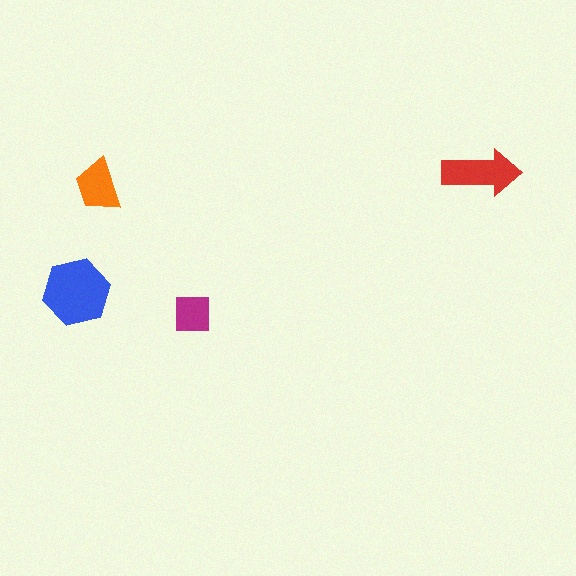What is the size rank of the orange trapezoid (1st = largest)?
3rd.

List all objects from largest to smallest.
The blue hexagon, the red arrow, the orange trapezoid, the magenta square.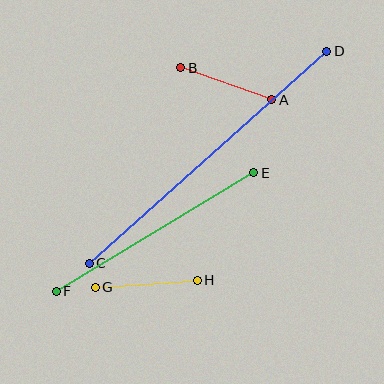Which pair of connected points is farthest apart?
Points C and D are farthest apart.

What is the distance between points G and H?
The distance is approximately 102 pixels.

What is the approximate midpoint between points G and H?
The midpoint is at approximately (146, 284) pixels.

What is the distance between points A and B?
The distance is approximately 97 pixels.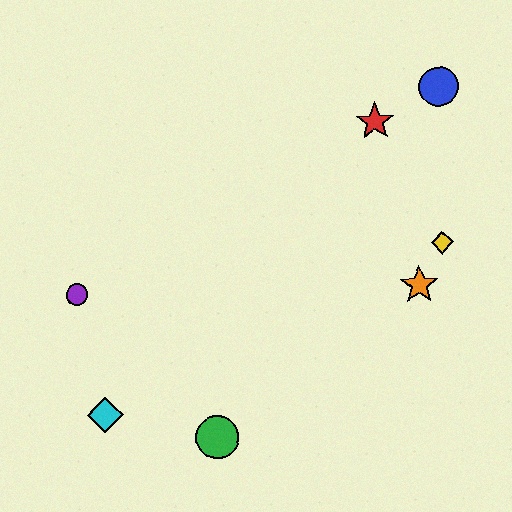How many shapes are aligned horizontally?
2 shapes (the purple circle, the orange star) are aligned horizontally.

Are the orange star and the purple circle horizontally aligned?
Yes, both are at y≈285.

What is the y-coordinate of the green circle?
The green circle is at y≈437.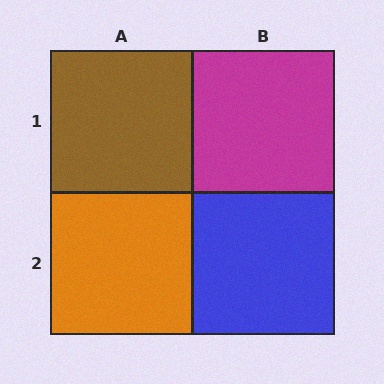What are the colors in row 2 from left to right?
Orange, blue.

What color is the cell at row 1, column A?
Brown.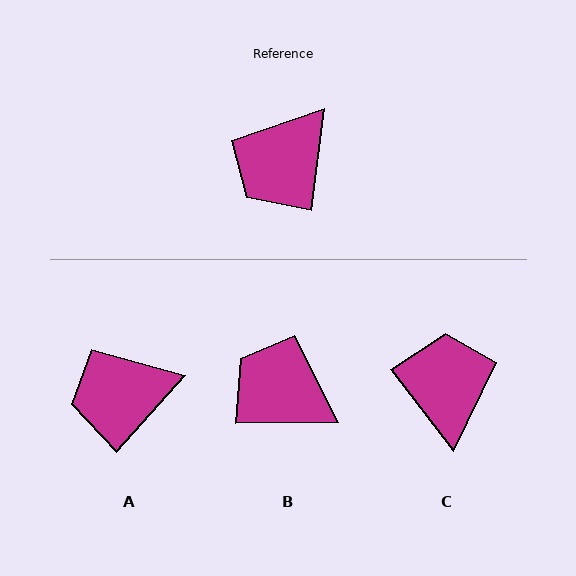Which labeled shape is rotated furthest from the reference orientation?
C, about 135 degrees away.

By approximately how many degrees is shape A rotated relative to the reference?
Approximately 34 degrees clockwise.